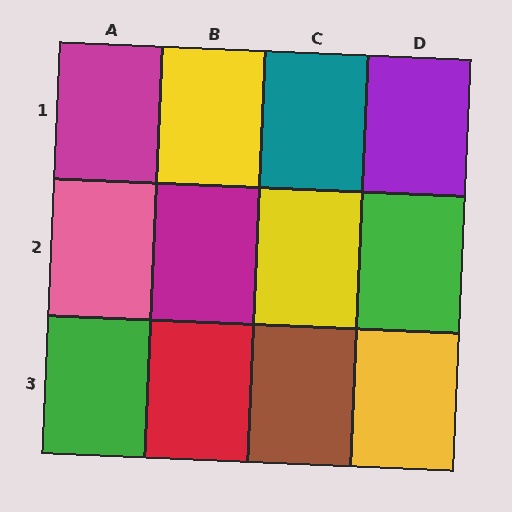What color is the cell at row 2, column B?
Magenta.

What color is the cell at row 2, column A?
Pink.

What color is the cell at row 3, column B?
Red.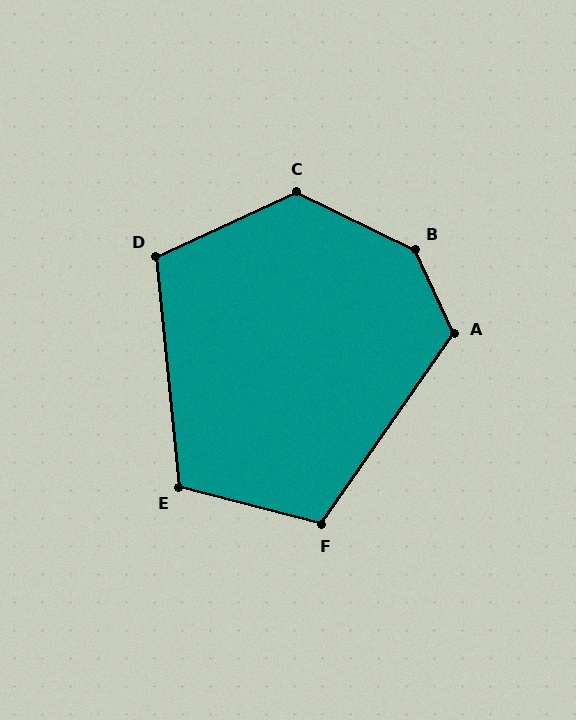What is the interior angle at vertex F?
Approximately 110 degrees (obtuse).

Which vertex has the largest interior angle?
B, at approximately 141 degrees.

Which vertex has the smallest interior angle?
D, at approximately 109 degrees.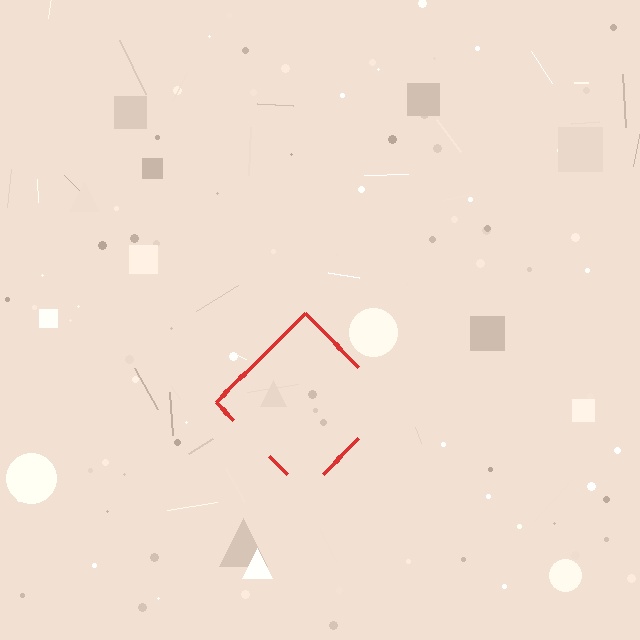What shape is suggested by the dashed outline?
The dashed outline suggests a diamond.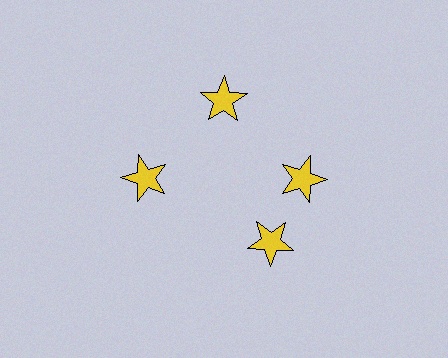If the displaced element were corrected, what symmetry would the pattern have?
It would have 4-fold rotational symmetry — the pattern would map onto itself every 90 degrees.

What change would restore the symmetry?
The symmetry would be restored by rotating it back into even spacing with its neighbors so that all 4 stars sit at equal angles and equal distance from the center.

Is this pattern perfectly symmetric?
No. The 4 yellow stars are arranged in a ring, but one element near the 6 o'clock position is rotated out of alignment along the ring, breaking the 4-fold rotational symmetry.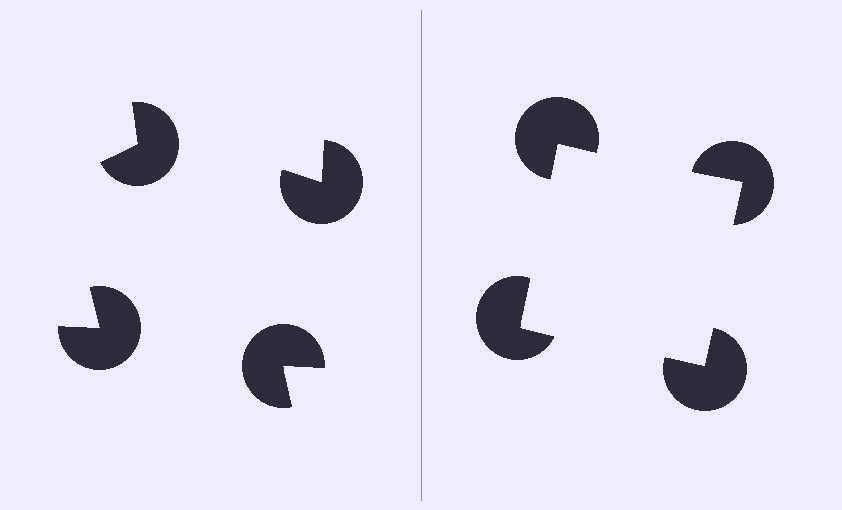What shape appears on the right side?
An illusory square.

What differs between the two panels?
The pac-man discs are positioned identically on both sides; only the wedge orientations differ. On the right they align to a square; on the left they are misaligned.